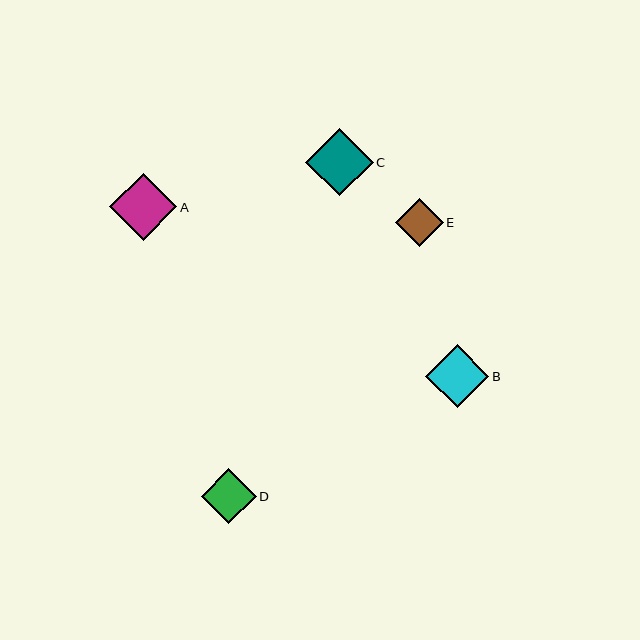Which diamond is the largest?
Diamond C is the largest with a size of approximately 68 pixels.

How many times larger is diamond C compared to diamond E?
Diamond C is approximately 1.4 times the size of diamond E.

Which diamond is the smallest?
Diamond E is the smallest with a size of approximately 48 pixels.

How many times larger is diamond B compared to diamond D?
Diamond B is approximately 1.1 times the size of diamond D.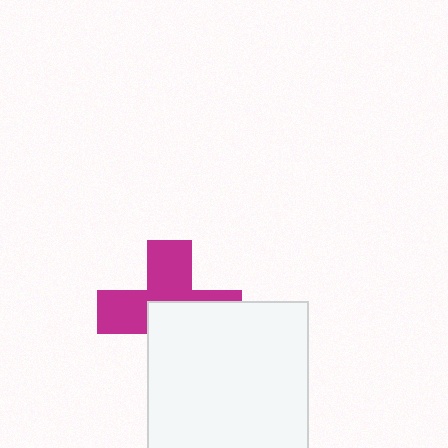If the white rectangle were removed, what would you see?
You would see the complete magenta cross.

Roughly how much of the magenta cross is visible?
About half of it is visible (roughly 51%).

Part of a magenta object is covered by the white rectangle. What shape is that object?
It is a cross.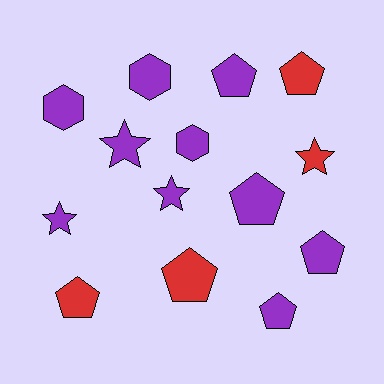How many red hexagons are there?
There are no red hexagons.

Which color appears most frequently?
Purple, with 10 objects.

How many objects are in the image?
There are 14 objects.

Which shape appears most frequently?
Pentagon, with 7 objects.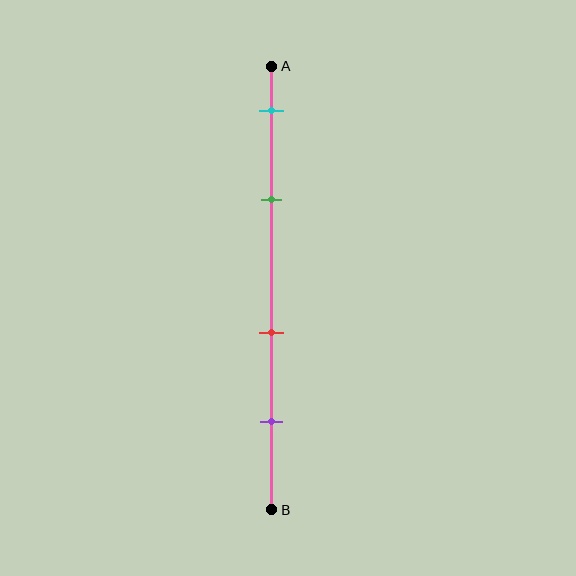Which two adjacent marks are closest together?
The cyan and green marks are the closest adjacent pair.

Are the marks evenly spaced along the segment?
No, the marks are not evenly spaced.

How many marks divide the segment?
There are 4 marks dividing the segment.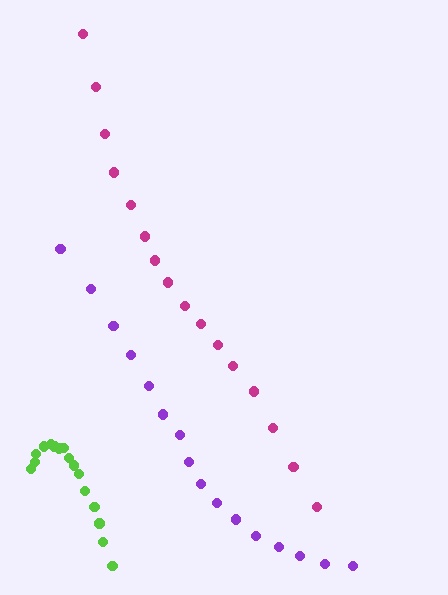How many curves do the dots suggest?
There are 3 distinct paths.